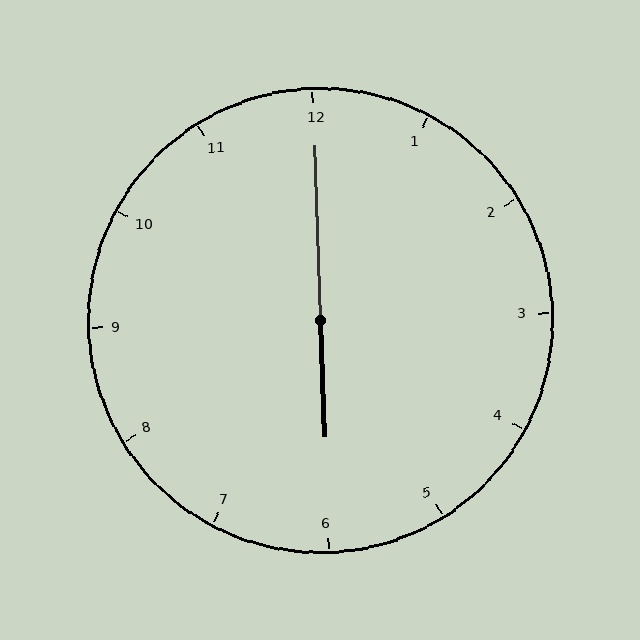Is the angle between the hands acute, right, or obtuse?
It is obtuse.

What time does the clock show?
6:00.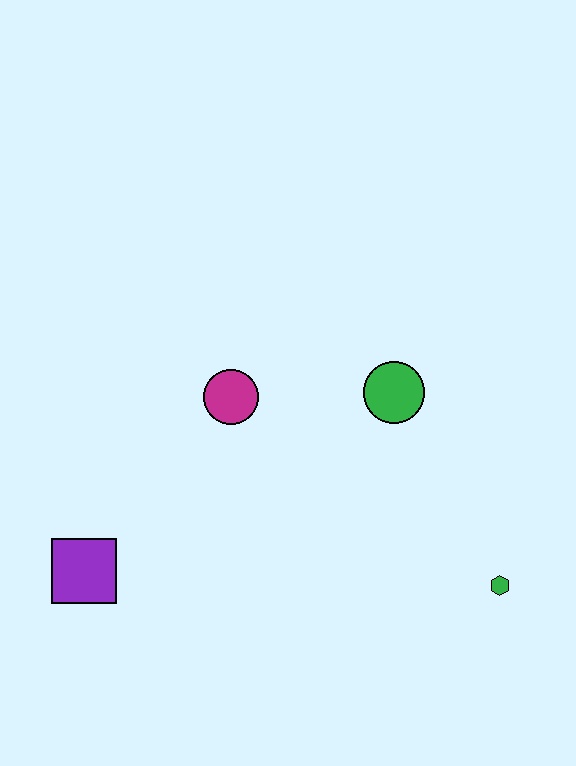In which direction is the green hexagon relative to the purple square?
The green hexagon is to the right of the purple square.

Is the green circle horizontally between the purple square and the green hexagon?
Yes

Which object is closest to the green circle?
The magenta circle is closest to the green circle.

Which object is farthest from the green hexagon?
The purple square is farthest from the green hexagon.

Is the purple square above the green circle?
No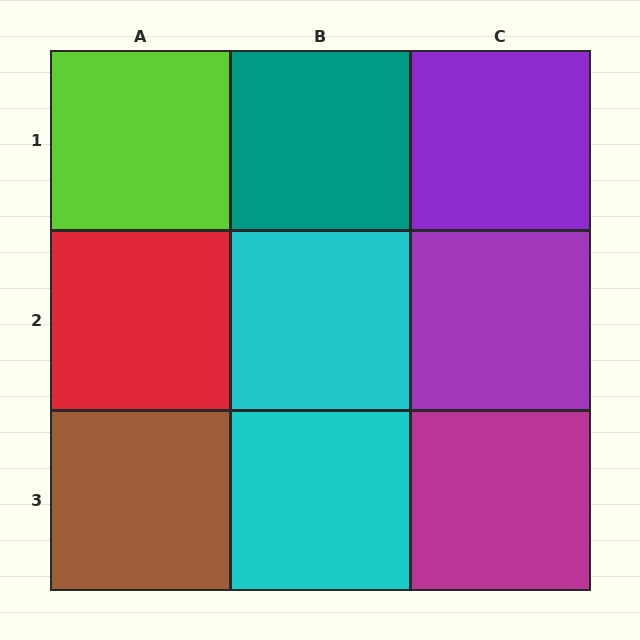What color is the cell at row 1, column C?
Purple.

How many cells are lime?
1 cell is lime.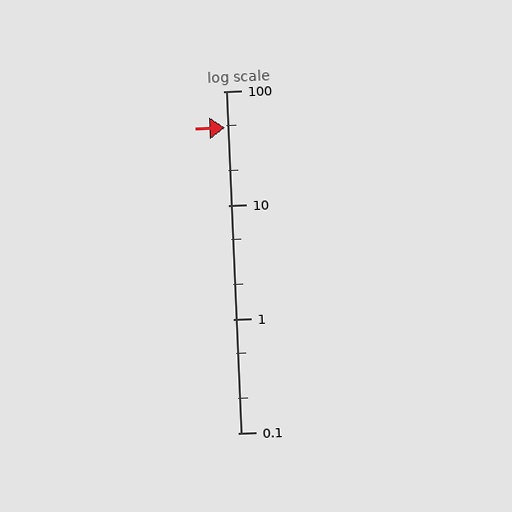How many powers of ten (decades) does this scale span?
The scale spans 3 decades, from 0.1 to 100.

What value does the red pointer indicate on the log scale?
The pointer indicates approximately 48.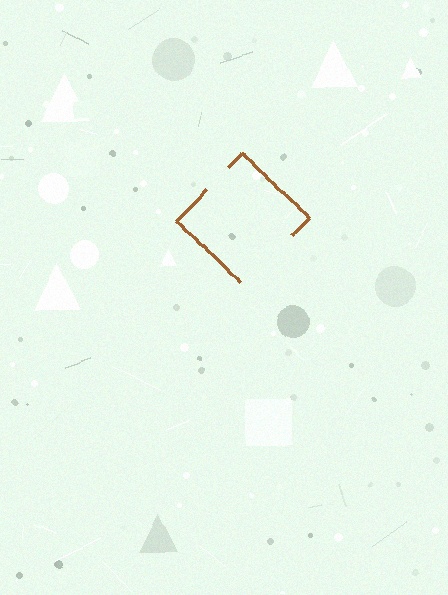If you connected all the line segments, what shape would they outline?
They would outline a diamond.